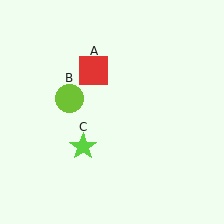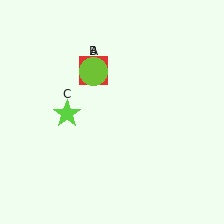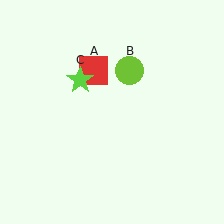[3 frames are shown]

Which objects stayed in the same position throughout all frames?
Red square (object A) remained stationary.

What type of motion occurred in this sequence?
The lime circle (object B), lime star (object C) rotated clockwise around the center of the scene.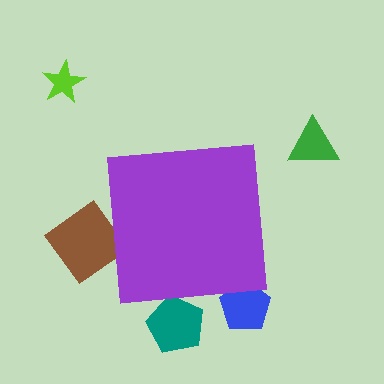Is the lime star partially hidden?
No, the lime star is fully visible.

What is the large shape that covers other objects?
A purple square.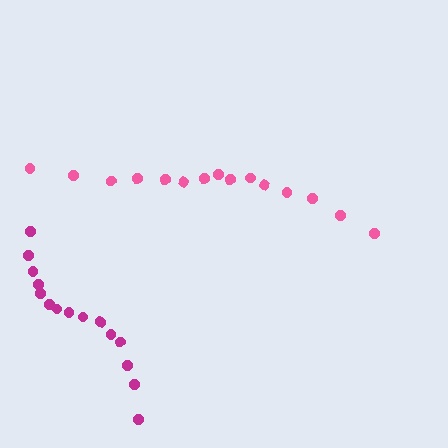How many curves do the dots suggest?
There are 2 distinct paths.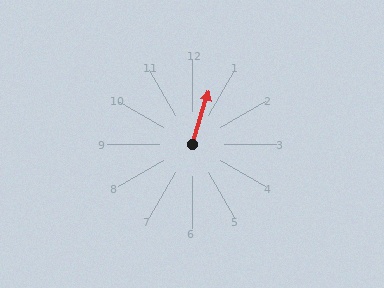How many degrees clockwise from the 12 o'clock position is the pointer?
Approximately 17 degrees.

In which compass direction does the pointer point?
North.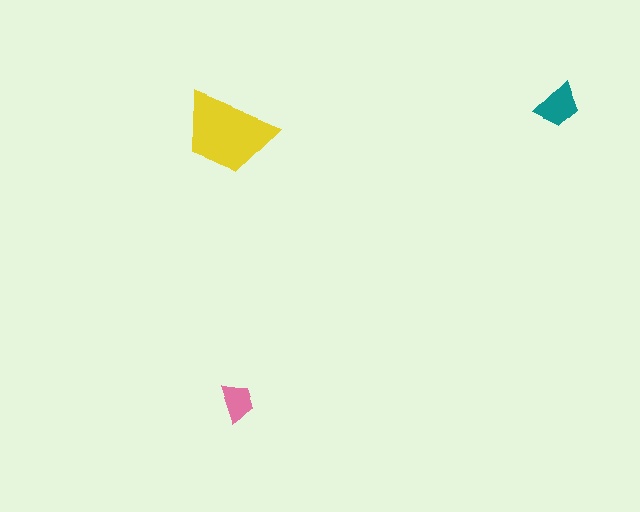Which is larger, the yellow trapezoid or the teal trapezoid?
The yellow one.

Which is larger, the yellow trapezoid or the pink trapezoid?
The yellow one.